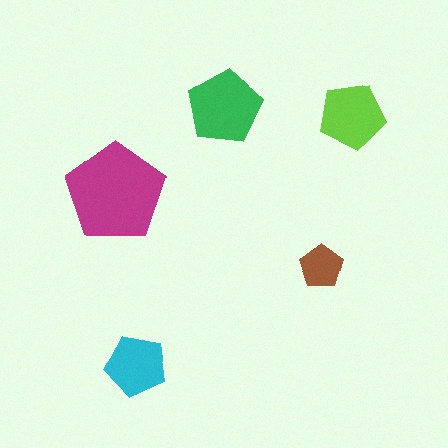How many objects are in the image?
There are 5 objects in the image.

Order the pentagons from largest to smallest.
the magenta one, the green one, the lime one, the cyan one, the brown one.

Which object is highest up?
The green pentagon is topmost.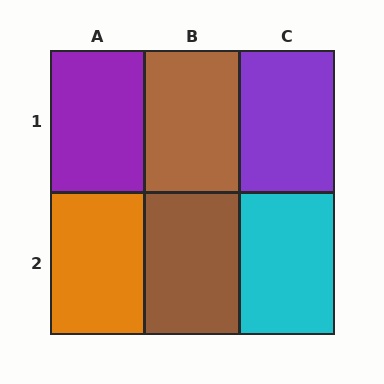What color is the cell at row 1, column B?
Brown.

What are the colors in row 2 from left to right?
Orange, brown, cyan.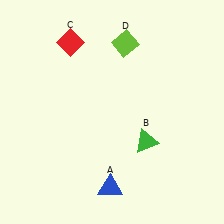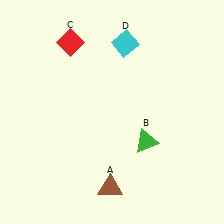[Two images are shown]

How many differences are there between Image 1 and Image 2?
There are 2 differences between the two images.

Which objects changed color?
A changed from blue to brown. D changed from lime to cyan.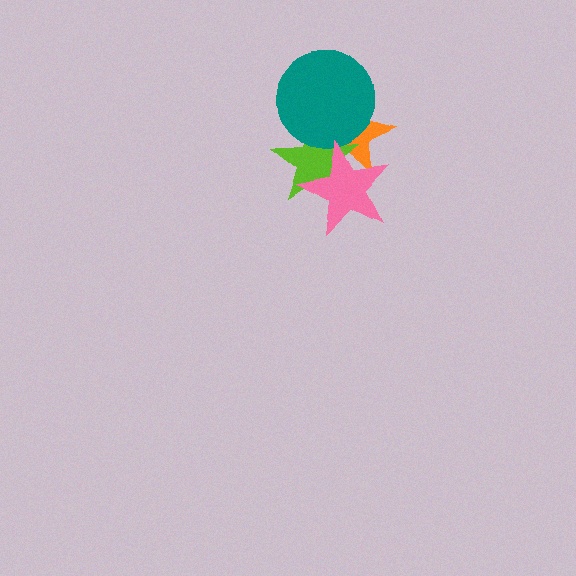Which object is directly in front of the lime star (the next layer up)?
The teal circle is directly in front of the lime star.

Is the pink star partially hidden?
No, no other shape covers it.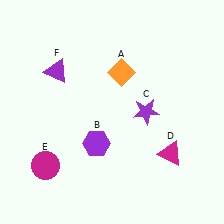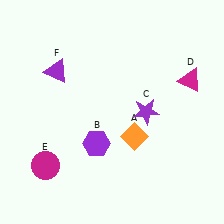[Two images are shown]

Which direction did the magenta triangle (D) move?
The magenta triangle (D) moved up.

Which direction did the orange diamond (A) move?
The orange diamond (A) moved down.